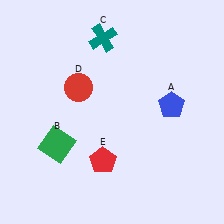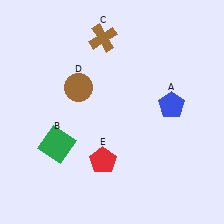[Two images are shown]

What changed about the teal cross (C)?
In Image 1, C is teal. In Image 2, it changed to brown.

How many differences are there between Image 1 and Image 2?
There are 2 differences between the two images.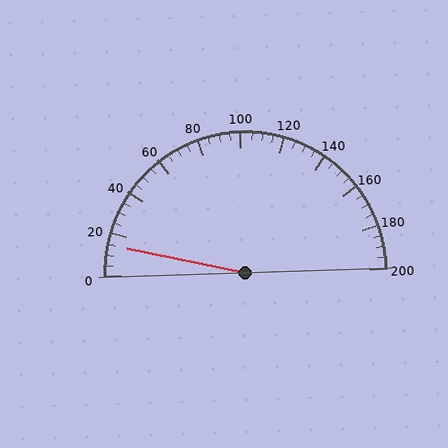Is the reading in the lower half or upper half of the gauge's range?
The reading is in the lower half of the range (0 to 200).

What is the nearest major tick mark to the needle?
The nearest major tick mark is 20.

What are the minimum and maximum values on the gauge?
The gauge ranges from 0 to 200.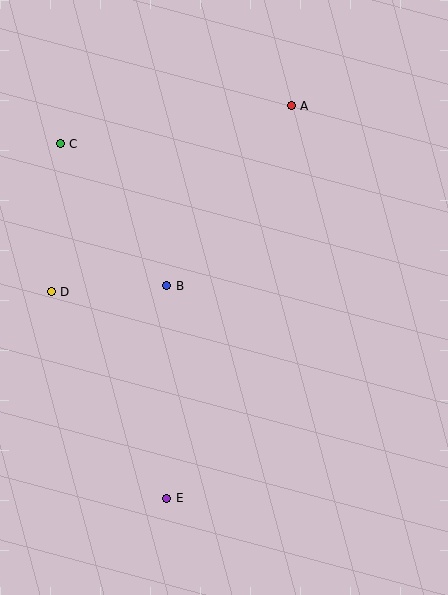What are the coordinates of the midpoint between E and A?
The midpoint between E and A is at (229, 302).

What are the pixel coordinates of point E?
Point E is at (167, 498).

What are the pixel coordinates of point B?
Point B is at (167, 286).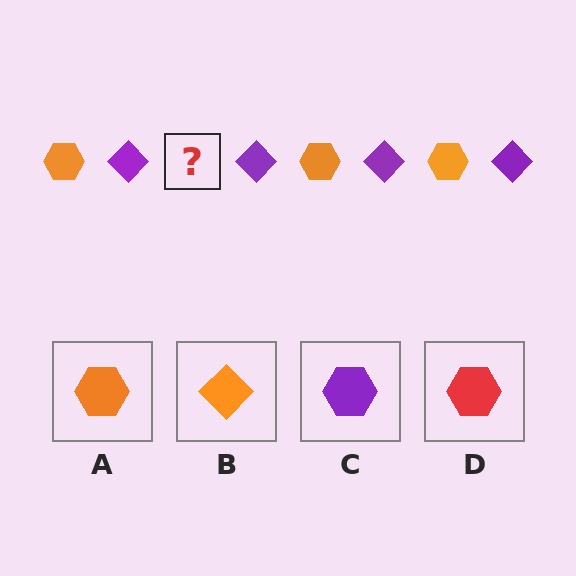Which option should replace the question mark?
Option A.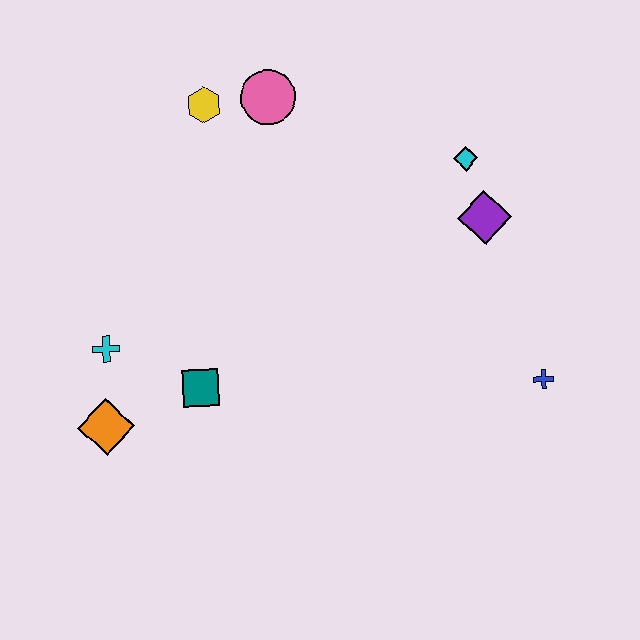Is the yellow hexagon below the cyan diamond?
No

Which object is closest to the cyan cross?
The orange diamond is closest to the cyan cross.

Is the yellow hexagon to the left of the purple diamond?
Yes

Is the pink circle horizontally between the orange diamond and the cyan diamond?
Yes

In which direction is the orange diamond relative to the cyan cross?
The orange diamond is below the cyan cross.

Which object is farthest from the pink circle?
The blue cross is farthest from the pink circle.